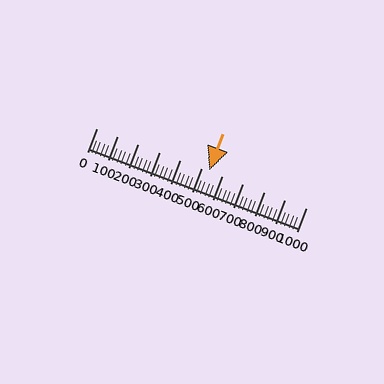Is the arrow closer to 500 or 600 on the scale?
The arrow is closer to 500.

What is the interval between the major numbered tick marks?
The major tick marks are spaced 100 units apart.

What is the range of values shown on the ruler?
The ruler shows values from 0 to 1000.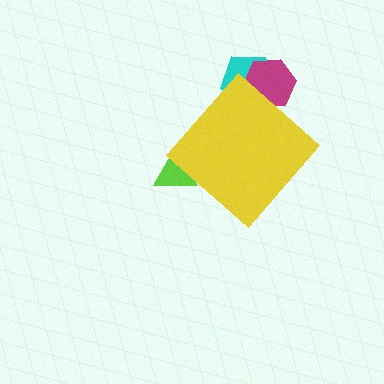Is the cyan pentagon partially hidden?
Yes, the cyan pentagon is partially hidden behind the yellow diamond.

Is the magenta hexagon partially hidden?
Yes, the magenta hexagon is partially hidden behind the yellow diamond.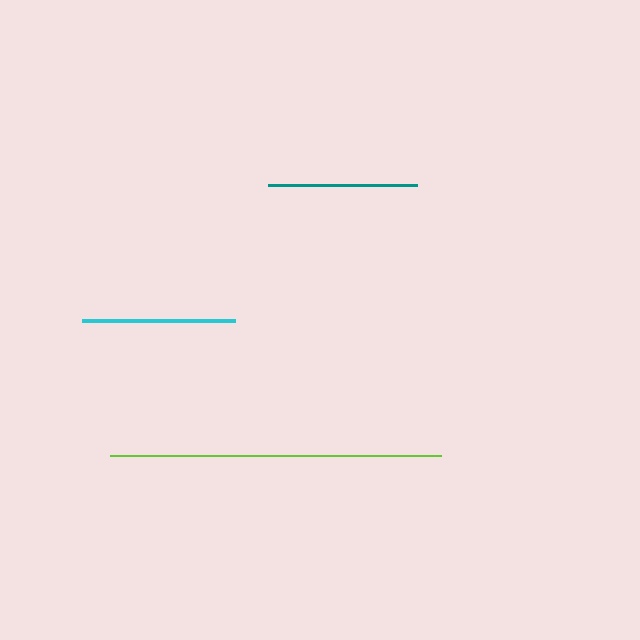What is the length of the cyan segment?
The cyan segment is approximately 153 pixels long.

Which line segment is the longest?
The lime line is the longest at approximately 330 pixels.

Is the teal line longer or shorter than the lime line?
The lime line is longer than the teal line.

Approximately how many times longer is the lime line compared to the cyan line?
The lime line is approximately 2.2 times the length of the cyan line.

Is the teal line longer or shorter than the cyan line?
The cyan line is longer than the teal line.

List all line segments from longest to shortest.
From longest to shortest: lime, cyan, teal.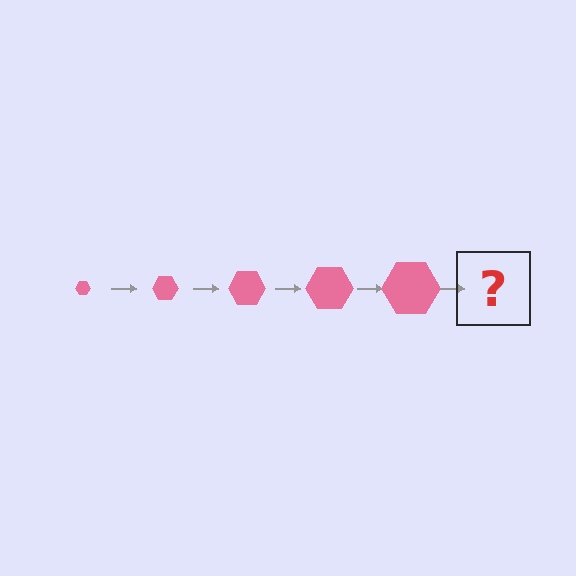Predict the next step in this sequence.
The next step is a pink hexagon, larger than the previous one.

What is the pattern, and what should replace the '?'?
The pattern is that the hexagon gets progressively larger each step. The '?' should be a pink hexagon, larger than the previous one.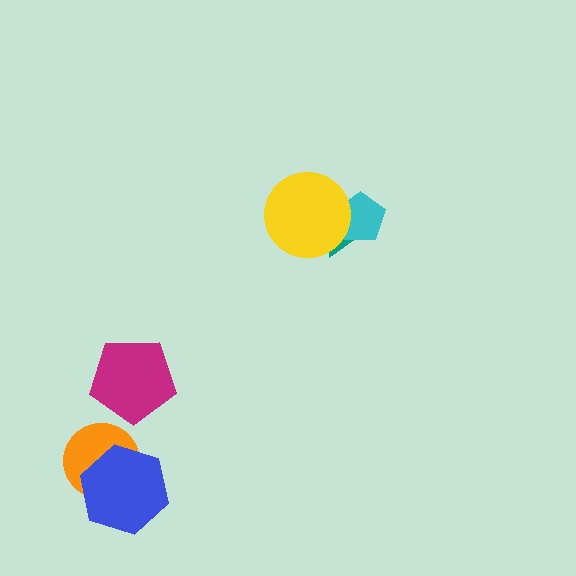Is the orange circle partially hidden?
Yes, it is partially covered by another shape.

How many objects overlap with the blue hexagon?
1 object overlaps with the blue hexagon.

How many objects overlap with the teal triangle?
2 objects overlap with the teal triangle.